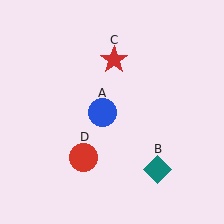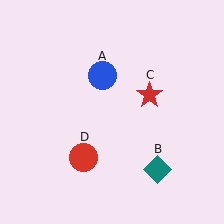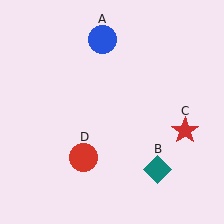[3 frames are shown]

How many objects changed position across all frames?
2 objects changed position: blue circle (object A), red star (object C).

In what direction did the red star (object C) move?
The red star (object C) moved down and to the right.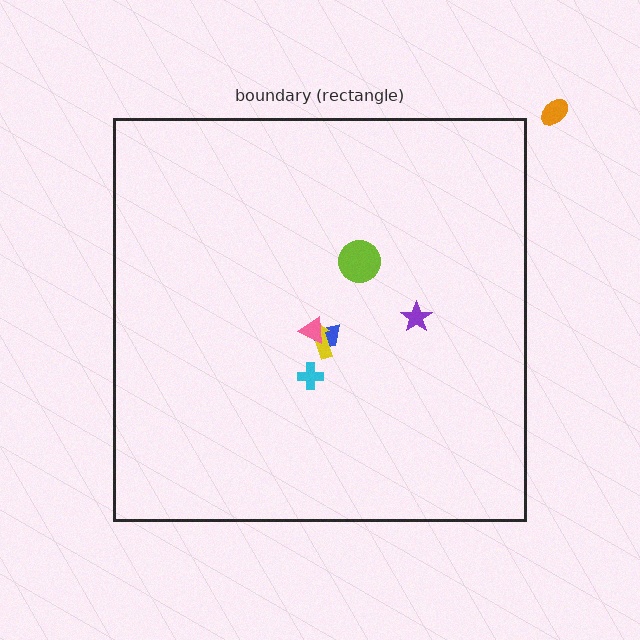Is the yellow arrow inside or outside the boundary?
Inside.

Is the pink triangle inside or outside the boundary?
Inside.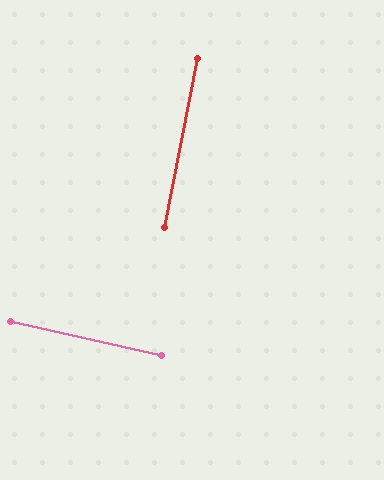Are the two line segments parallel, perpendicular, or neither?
Perpendicular — they meet at approximately 88°.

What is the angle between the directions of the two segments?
Approximately 88 degrees.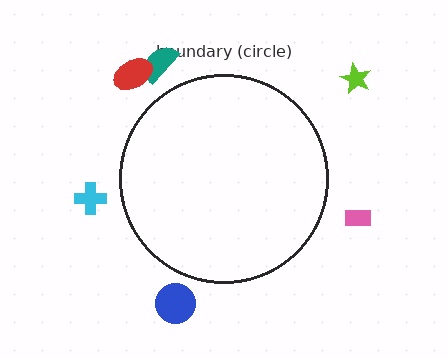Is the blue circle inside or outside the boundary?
Outside.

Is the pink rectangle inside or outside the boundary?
Outside.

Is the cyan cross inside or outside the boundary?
Outside.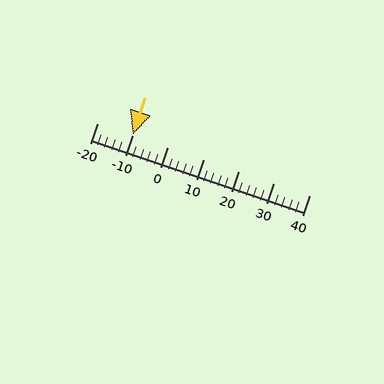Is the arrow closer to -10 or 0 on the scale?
The arrow is closer to -10.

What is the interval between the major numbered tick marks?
The major tick marks are spaced 10 units apart.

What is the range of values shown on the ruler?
The ruler shows values from -20 to 40.